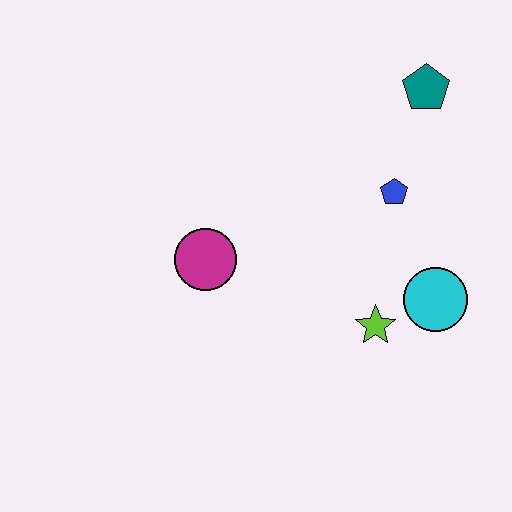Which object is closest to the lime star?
The cyan circle is closest to the lime star.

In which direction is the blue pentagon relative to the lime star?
The blue pentagon is above the lime star.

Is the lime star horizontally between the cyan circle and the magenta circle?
Yes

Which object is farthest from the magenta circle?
The teal pentagon is farthest from the magenta circle.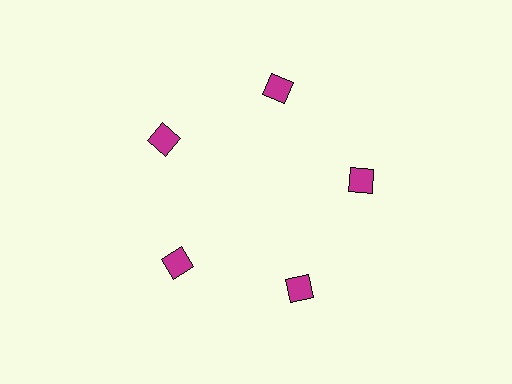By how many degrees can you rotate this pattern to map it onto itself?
The pattern maps onto itself every 72 degrees of rotation.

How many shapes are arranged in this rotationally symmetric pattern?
There are 5 shapes, arranged in 5 groups of 1.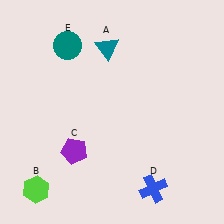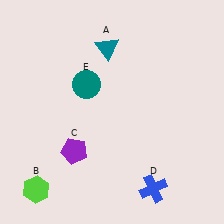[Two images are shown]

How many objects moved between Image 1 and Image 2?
1 object moved between the two images.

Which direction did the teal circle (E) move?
The teal circle (E) moved down.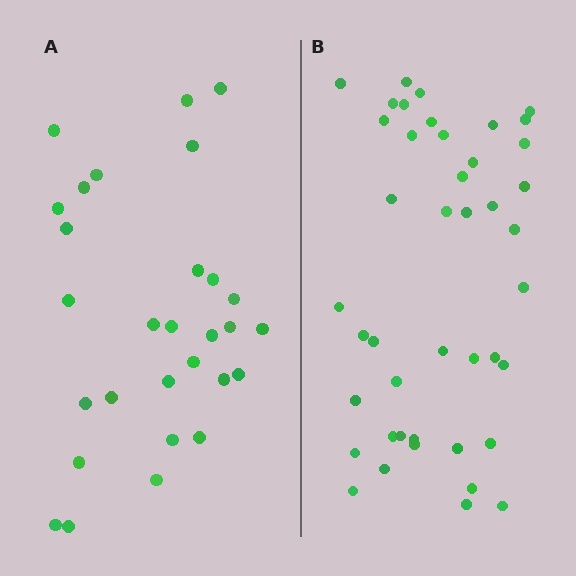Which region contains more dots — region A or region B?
Region B (the right region) has more dots.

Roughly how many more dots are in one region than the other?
Region B has approximately 15 more dots than region A.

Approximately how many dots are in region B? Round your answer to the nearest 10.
About 40 dots. (The exact count is 43, which rounds to 40.)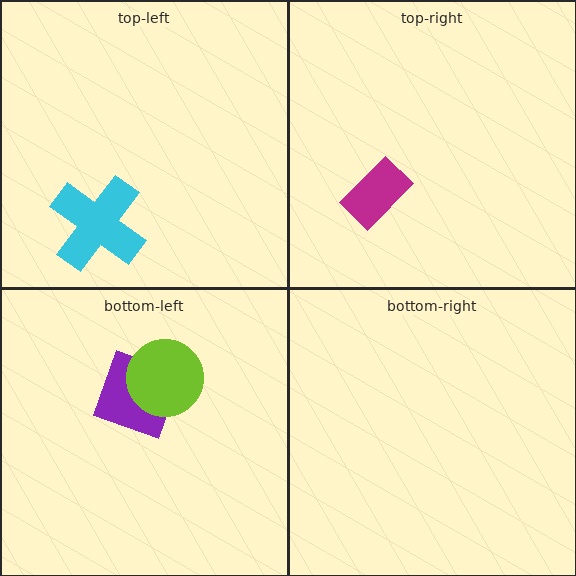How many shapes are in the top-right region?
1.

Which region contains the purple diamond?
The bottom-left region.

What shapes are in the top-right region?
The magenta rectangle.